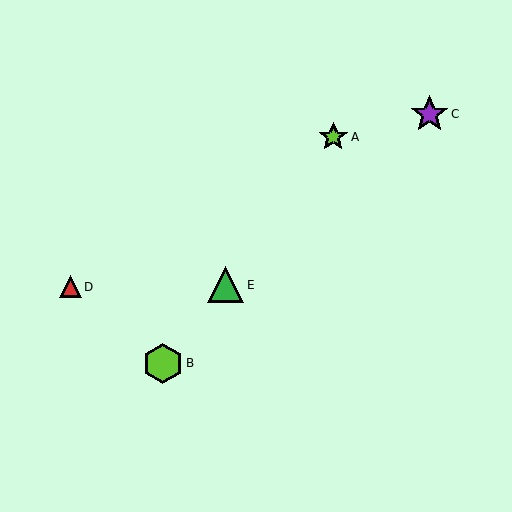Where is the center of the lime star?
The center of the lime star is at (333, 137).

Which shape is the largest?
The lime hexagon (labeled B) is the largest.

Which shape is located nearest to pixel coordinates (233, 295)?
The green triangle (labeled E) at (226, 285) is nearest to that location.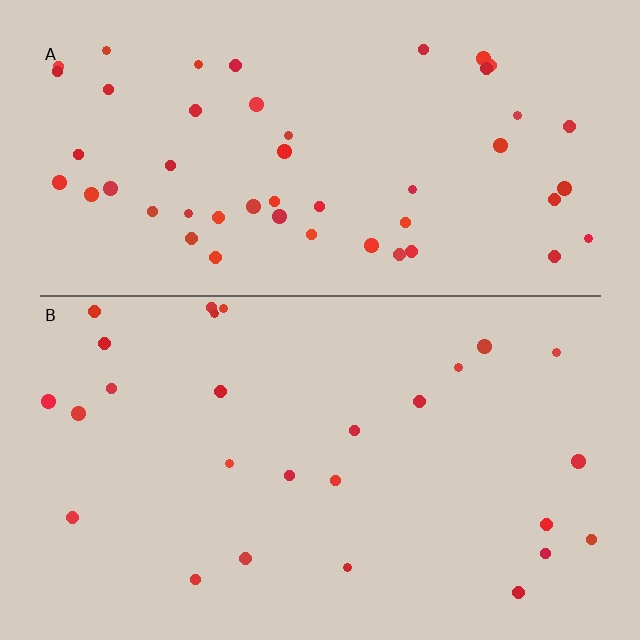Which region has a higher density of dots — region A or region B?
A (the top).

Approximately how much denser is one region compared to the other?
Approximately 1.9× — region A over region B.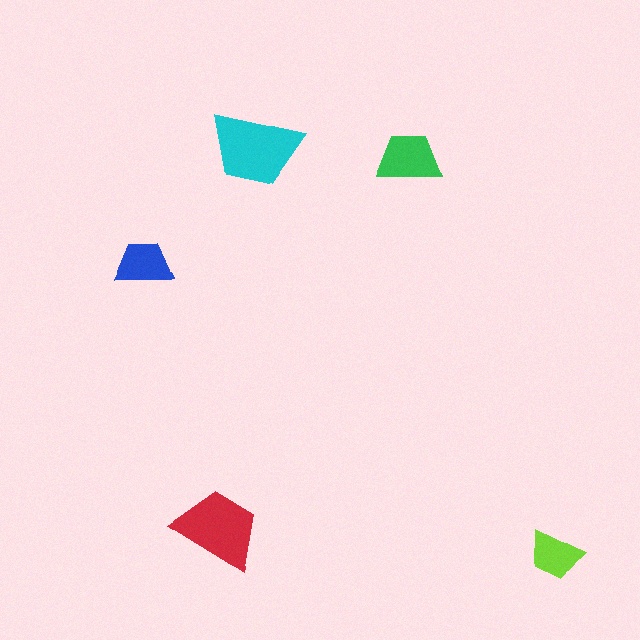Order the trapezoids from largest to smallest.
the cyan one, the red one, the green one, the blue one, the lime one.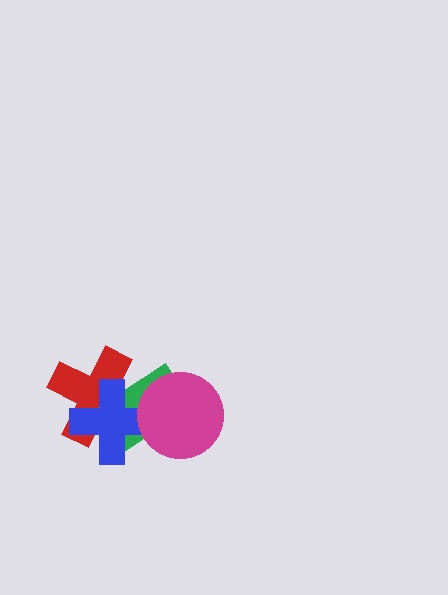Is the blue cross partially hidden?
Yes, it is partially covered by another shape.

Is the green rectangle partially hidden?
Yes, it is partially covered by another shape.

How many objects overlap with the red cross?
2 objects overlap with the red cross.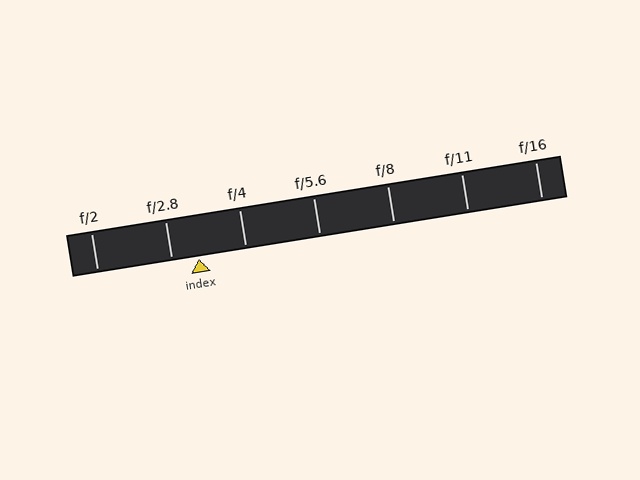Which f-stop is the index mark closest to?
The index mark is closest to f/2.8.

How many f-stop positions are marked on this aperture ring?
There are 7 f-stop positions marked.